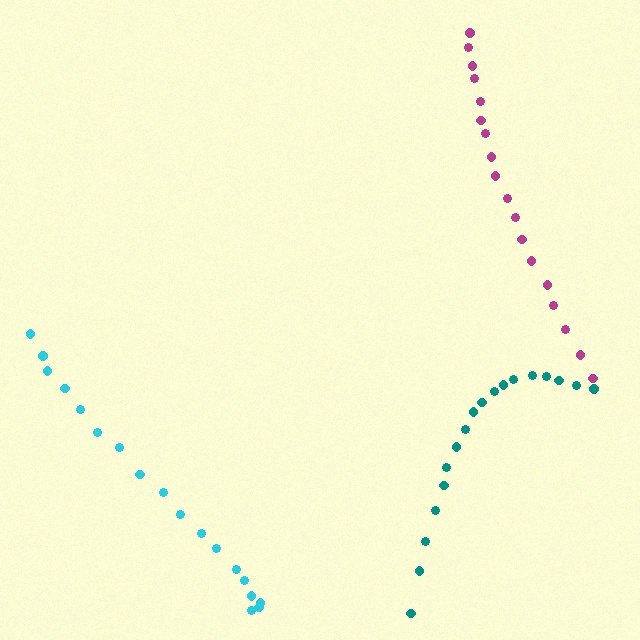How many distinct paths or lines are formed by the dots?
There are 3 distinct paths.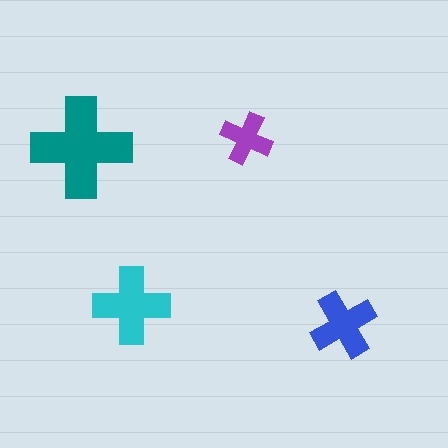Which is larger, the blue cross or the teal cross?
The teal one.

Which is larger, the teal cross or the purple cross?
The teal one.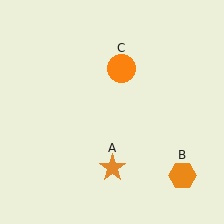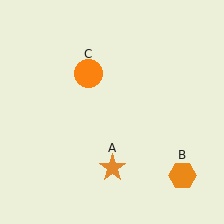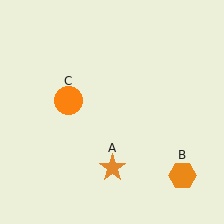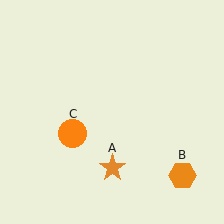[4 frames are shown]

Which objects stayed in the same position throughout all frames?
Orange star (object A) and orange hexagon (object B) remained stationary.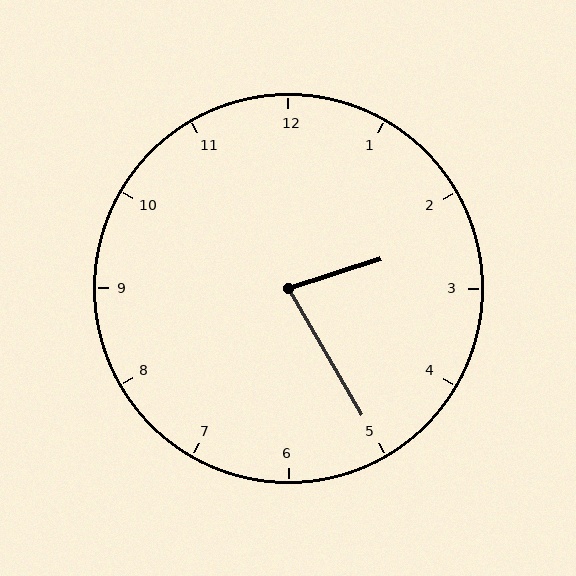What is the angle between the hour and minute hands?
Approximately 78 degrees.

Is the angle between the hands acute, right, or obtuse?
It is acute.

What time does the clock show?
2:25.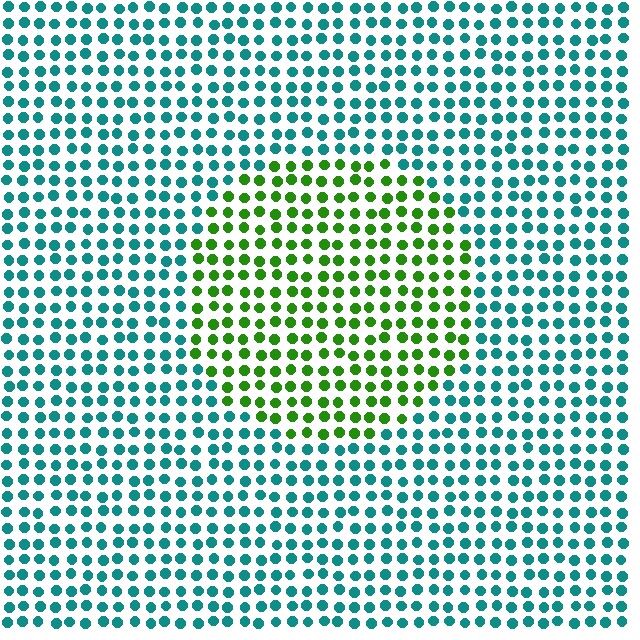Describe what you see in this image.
The image is filled with small teal elements in a uniform arrangement. A circle-shaped region is visible where the elements are tinted to a slightly different hue, forming a subtle color boundary.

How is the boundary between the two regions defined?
The boundary is defined purely by a slight shift in hue (about 66 degrees). Spacing, size, and orientation are identical on both sides.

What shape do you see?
I see a circle.